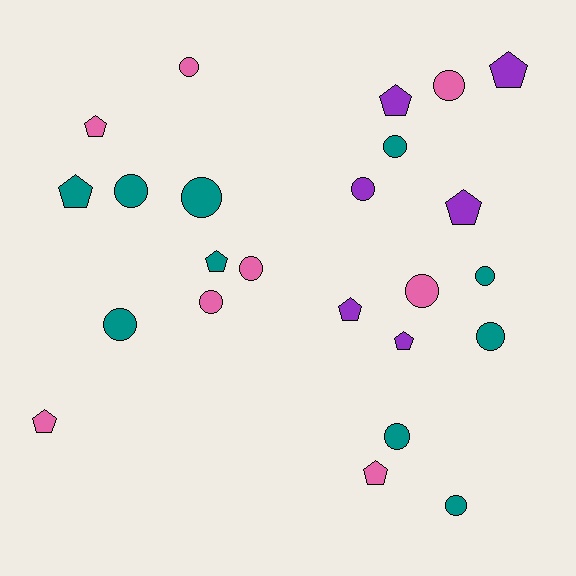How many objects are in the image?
There are 24 objects.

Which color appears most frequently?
Teal, with 10 objects.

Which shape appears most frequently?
Circle, with 14 objects.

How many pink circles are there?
There are 5 pink circles.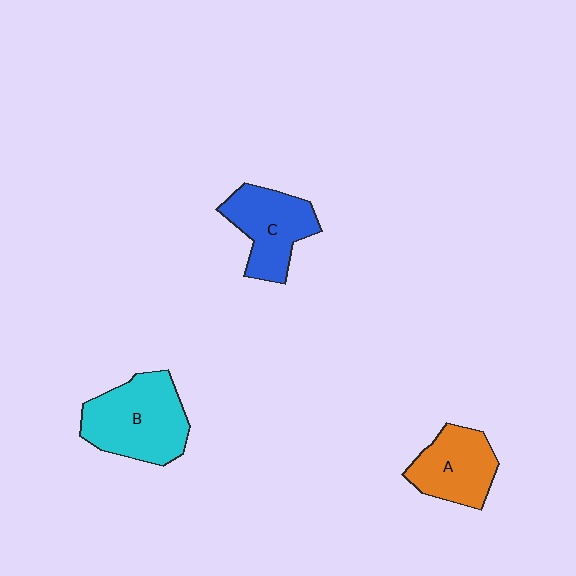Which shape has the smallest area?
Shape A (orange).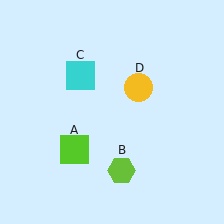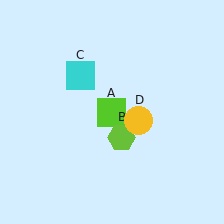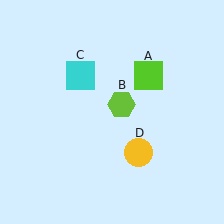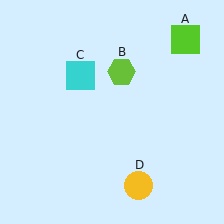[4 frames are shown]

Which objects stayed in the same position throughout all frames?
Cyan square (object C) remained stationary.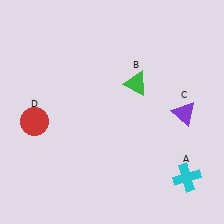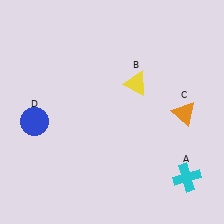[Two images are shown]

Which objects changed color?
B changed from green to yellow. C changed from purple to orange. D changed from red to blue.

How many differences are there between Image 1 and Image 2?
There are 3 differences between the two images.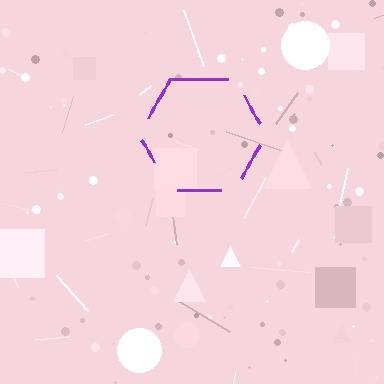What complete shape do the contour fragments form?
The contour fragments form a hexagon.